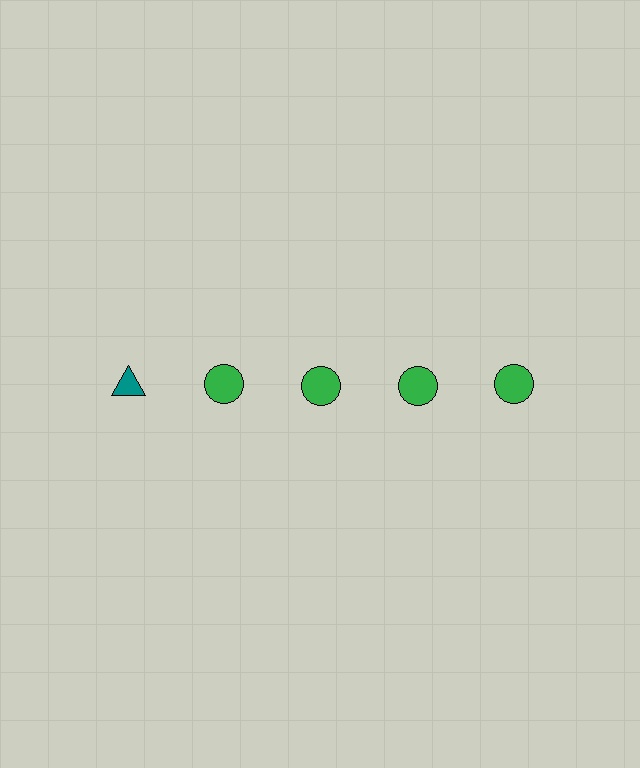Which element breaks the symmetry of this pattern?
The teal triangle in the top row, leftmost column breaks the symmetry. All other shapes are green circles.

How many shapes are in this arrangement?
There are 5 shapes arranged in a grid pattern.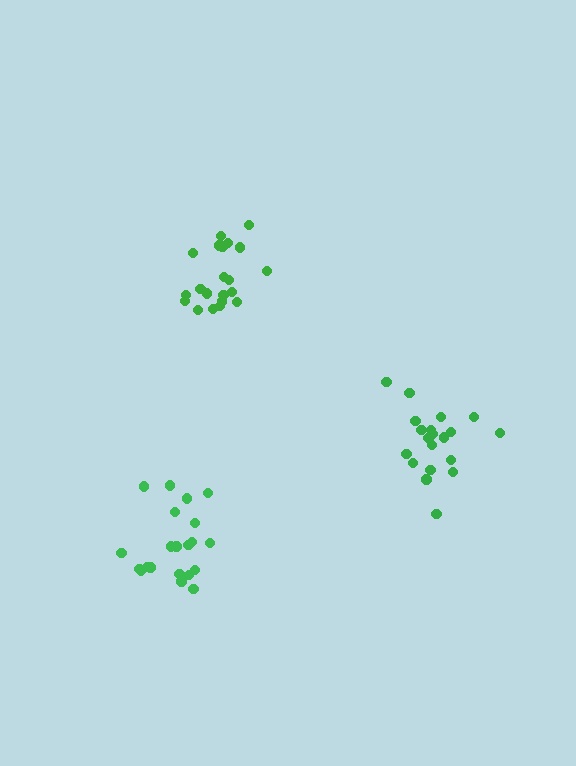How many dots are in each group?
Group 1: 21 dots, Group 2: 20 dots, Group 3: 21 dots (62 total).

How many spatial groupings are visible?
There are 3 spatial groupings.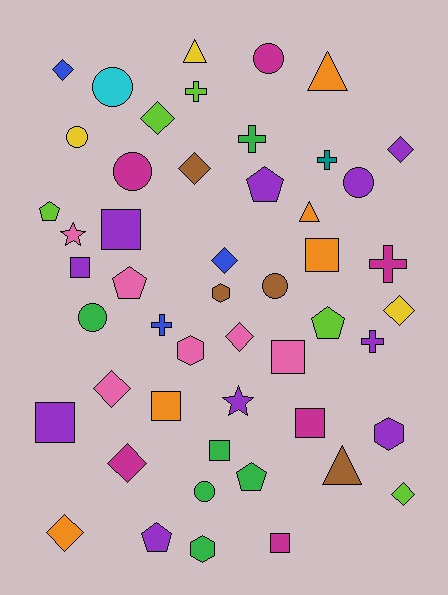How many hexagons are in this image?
There are 4 hexagons.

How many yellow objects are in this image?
There are 3 yellow objects.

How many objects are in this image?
There are 50 objects.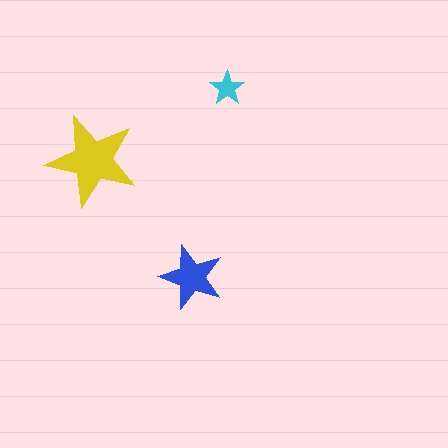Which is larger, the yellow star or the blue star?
The yellow one.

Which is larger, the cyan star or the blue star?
The blue one.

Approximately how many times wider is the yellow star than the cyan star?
About 2.5 times wider.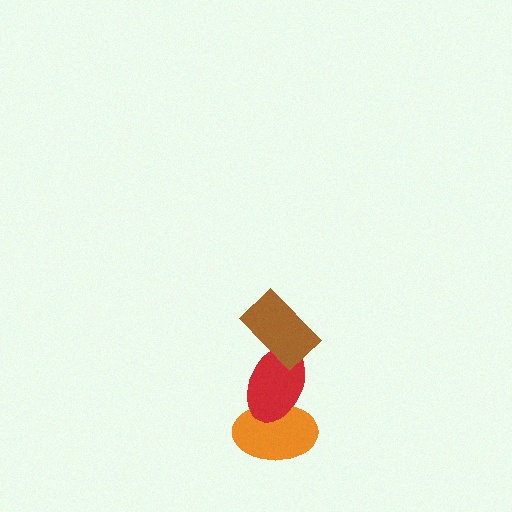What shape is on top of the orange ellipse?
The red ellipse is on top of the orange ellipse.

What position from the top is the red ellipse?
The red ellipse is 2nd from the top.